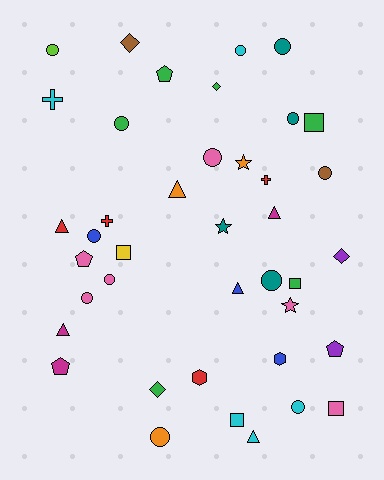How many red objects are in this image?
There are 4 red objects.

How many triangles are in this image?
There are 6 triangles.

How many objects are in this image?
There are 40 objects.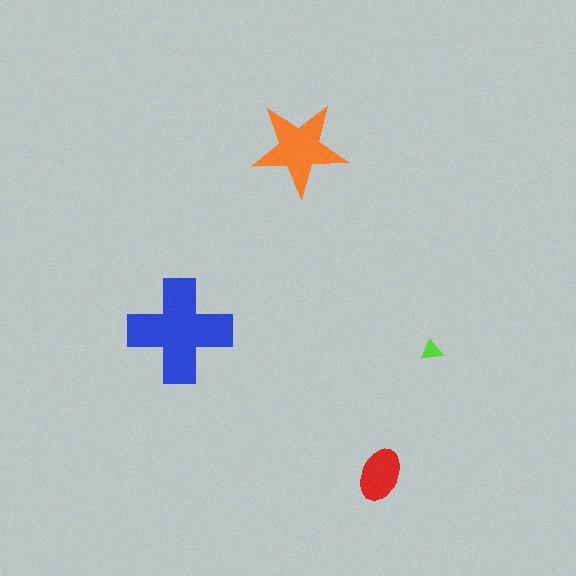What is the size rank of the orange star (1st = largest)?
2nd.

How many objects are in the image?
There are 4 objects in the image.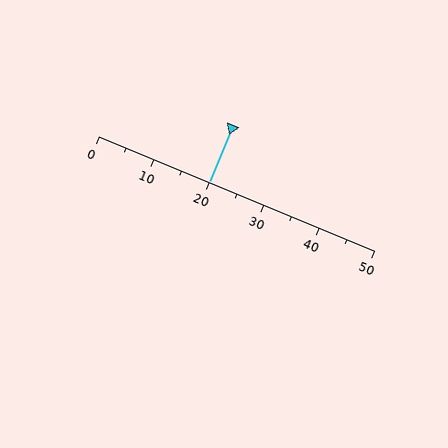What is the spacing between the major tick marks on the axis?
The major ticks are spaced 10 apart.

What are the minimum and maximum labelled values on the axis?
The axis runs from 0 to 50.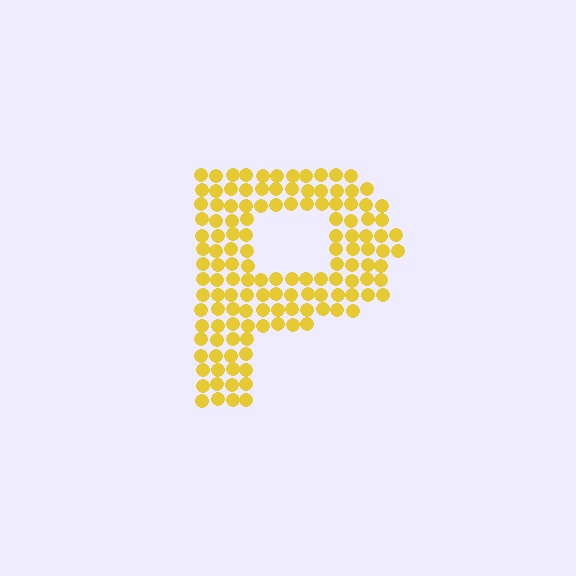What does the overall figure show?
The overall figure shows the letter P.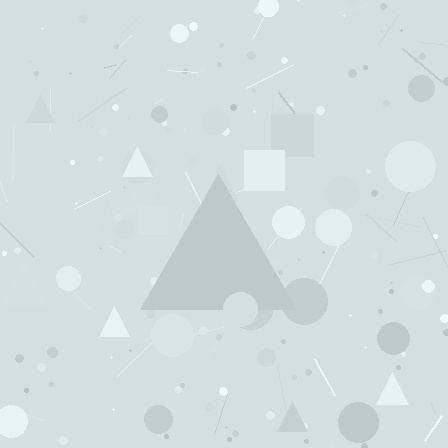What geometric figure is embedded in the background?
A triangle is embedded in the background.